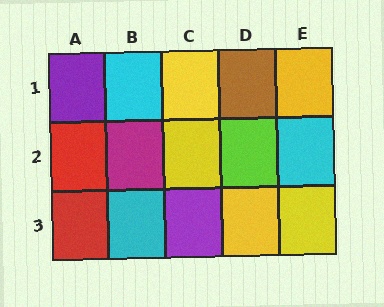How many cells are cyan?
3 cells are cyan.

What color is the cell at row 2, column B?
Magenta.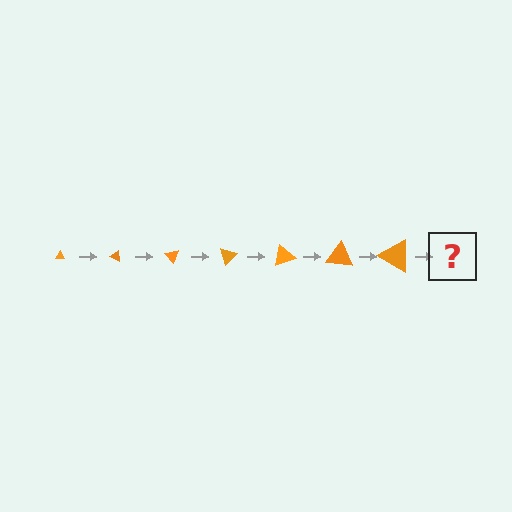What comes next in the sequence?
The next element should be a triangle, larger than the previous one and rotated 175 degrees from the start.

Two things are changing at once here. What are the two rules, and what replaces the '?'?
The two rules are that the triangle grows larger each step and it rotates 25 degrees each step. The '?' should be a triangle, larger than the previous one and rotated 175 degrees from the start.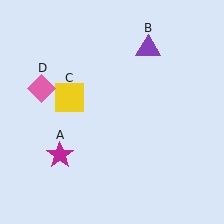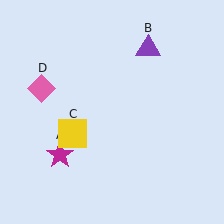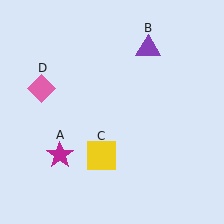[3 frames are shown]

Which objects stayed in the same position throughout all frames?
Magenta star (object A) and purple triangle (object B) and pink diamond (object D) remained stationary.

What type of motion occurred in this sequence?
The yellow square (object C) rotated counterclockwise around the center of the scene.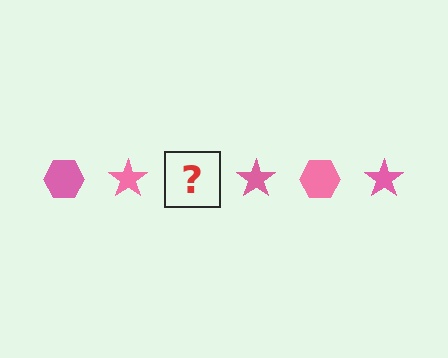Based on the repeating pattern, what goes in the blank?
The blank should be a pink hexagon.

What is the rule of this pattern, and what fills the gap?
The rule is that the pattern cycles through hexagon, star shapes in pink. The gap should be filled with a pink hexagon.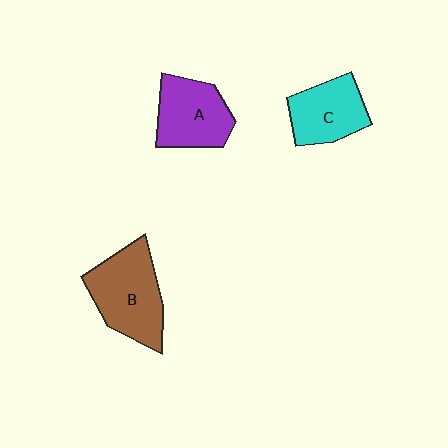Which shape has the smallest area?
Shape C (cyan).